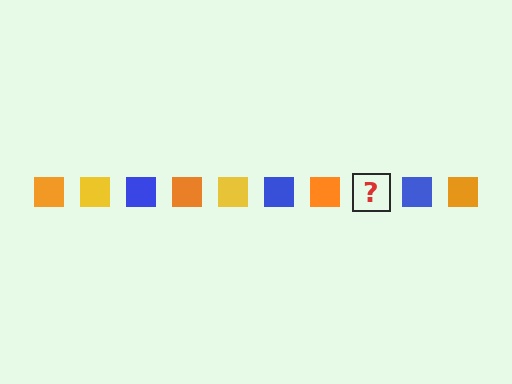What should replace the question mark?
The question mark should be replaced with a yellow square.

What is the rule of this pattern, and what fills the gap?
The rule is that the pattern cycles through orange, yellow, blue squares. The gap should be filled with a yellow square.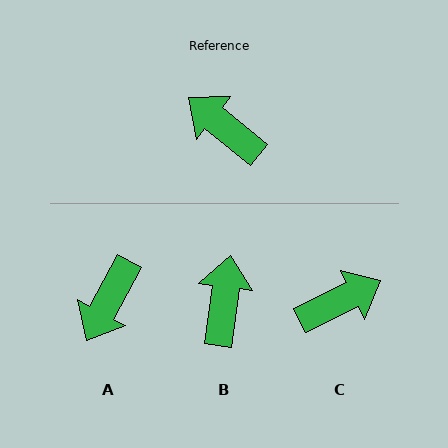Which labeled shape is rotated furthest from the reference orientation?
C, about 115 degrees away.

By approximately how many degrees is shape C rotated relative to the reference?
Approximately 115 degrees clockwise.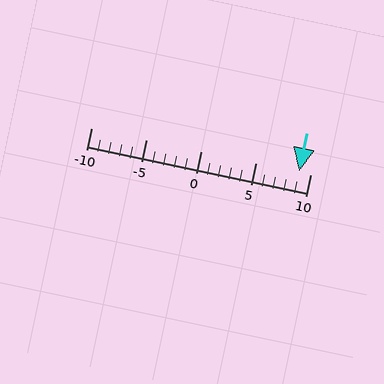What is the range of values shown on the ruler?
The ruler shows values from -10 to 10.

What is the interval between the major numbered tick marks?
The major tick marks are spaced 5 units apart.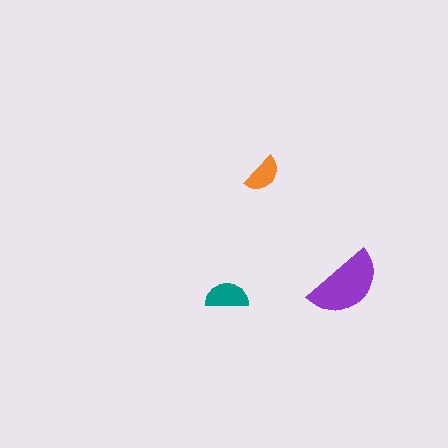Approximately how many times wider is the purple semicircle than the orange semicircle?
About 2 times wider.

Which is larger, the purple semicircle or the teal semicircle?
The purple one.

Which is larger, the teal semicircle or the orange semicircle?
The teal one.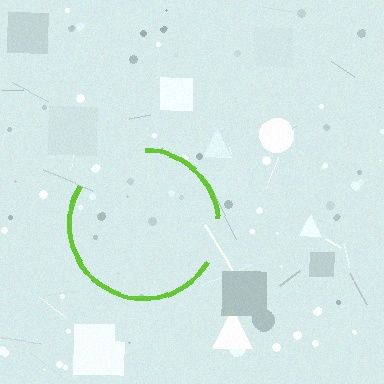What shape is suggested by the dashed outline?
The dashed outline suggests a circle.